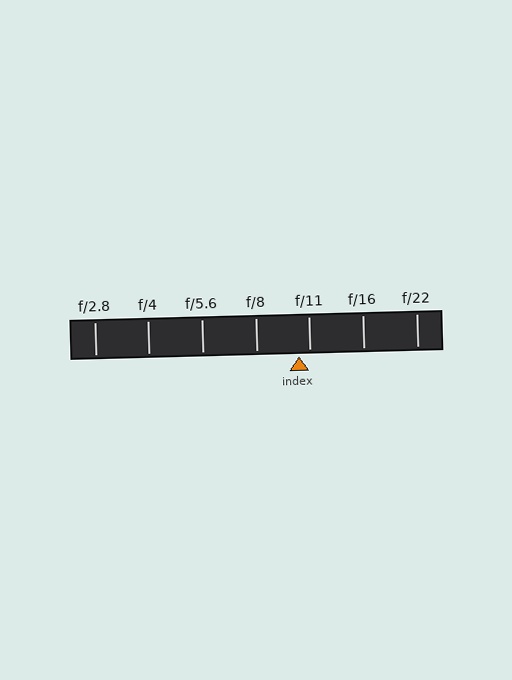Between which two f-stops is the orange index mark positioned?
The index mark is between f/8 and f/11.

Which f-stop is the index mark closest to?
The index mark is closest to f/11.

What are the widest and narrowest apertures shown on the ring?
The widest aperture shown is f/2.8 and the narrowest is f/22.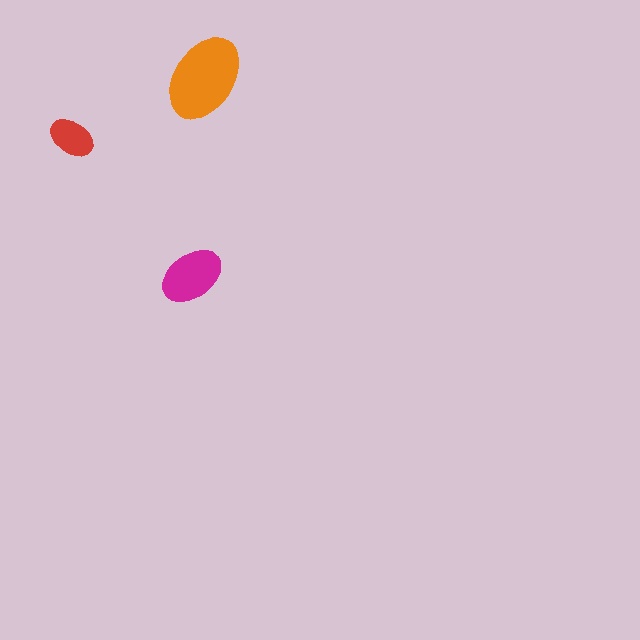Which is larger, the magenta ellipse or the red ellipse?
The magenta one.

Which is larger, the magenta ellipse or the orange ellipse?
The orange one.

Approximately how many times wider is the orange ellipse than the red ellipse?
About 2 times wider.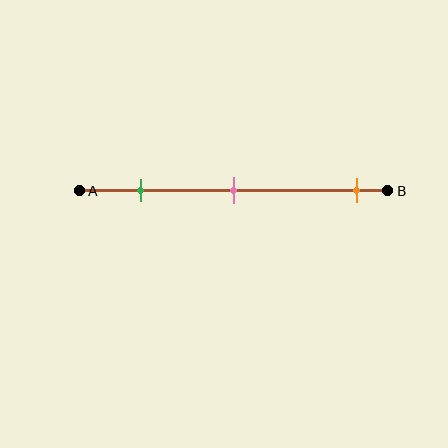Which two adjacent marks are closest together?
The green and pink marks are the closest adjacent pair.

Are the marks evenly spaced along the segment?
No, the marks are not evenly spaced.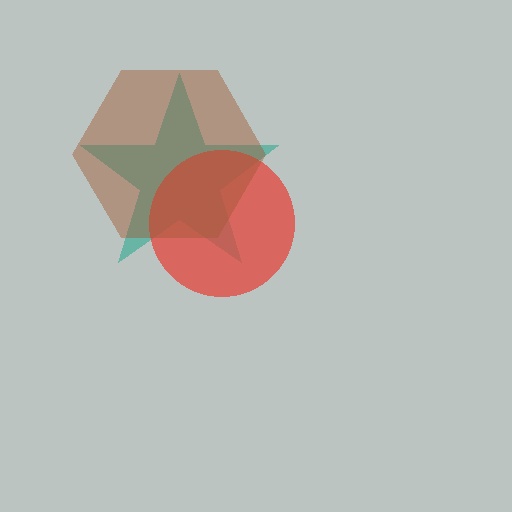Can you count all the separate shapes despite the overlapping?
Yes, there are 3 separate shapes.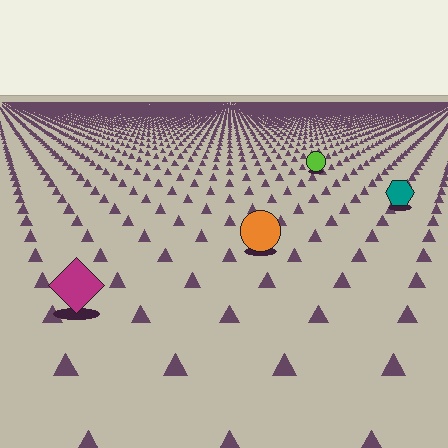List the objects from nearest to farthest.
From nearest to farthest: the magenta diamond, the orange circle, the teal hexagon, the lime circle.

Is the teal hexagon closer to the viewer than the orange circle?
No. The orange circle is closer — you can tell from the texture gradient: the ground texture is coarser near it.